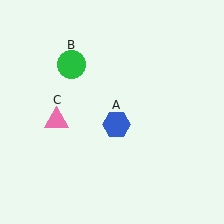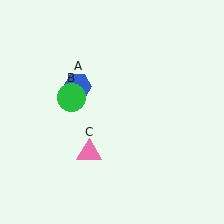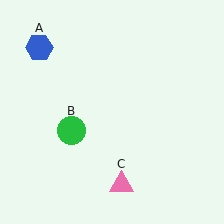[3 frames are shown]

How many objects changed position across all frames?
3 objects changed position: blue hexagon (object A), green circle (object B), pink triangle (object C).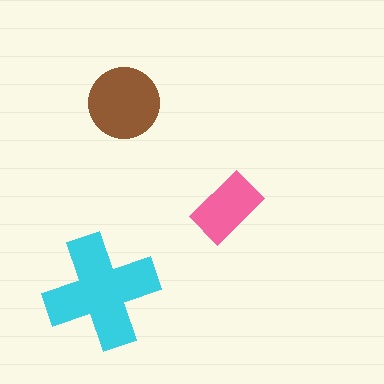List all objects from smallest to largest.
The pink rectangle, the brown circle, the cyan cross.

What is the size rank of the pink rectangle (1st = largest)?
3rd.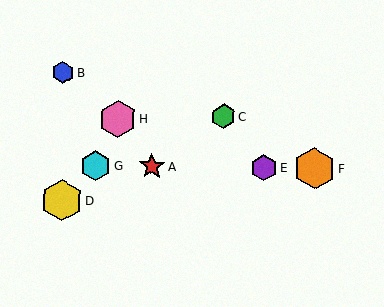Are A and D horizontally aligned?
No, A is at y≈166 and D is at y≈200.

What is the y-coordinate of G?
Object G is at y≈166.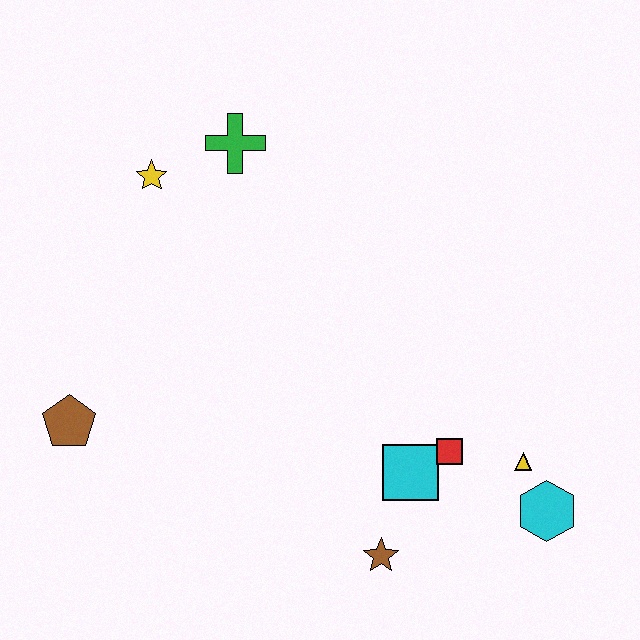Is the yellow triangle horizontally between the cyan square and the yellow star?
No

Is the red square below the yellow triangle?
No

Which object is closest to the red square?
The cyan square is closest to the red square.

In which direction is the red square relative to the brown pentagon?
The red square is to the right of the brown pentagon.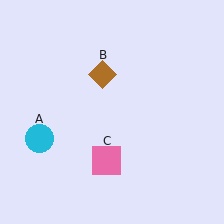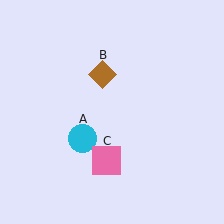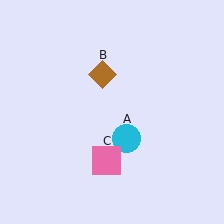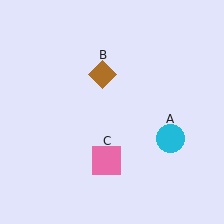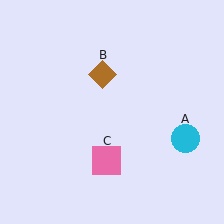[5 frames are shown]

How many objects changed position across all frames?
1 object changed position: cyan circle (object A).